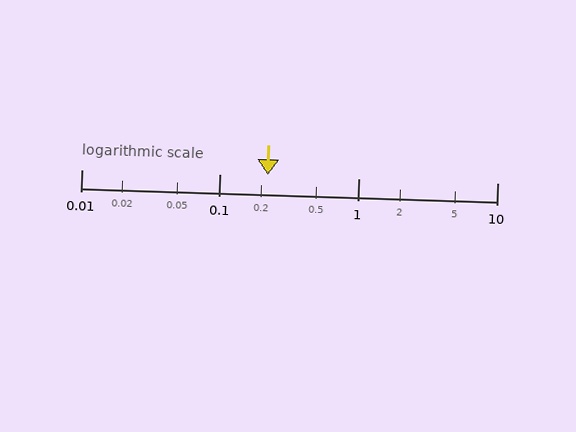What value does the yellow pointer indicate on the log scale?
The pointer indicates approximately 0.22.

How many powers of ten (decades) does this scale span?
The scale spans 3 decades, from 0.01 to 10.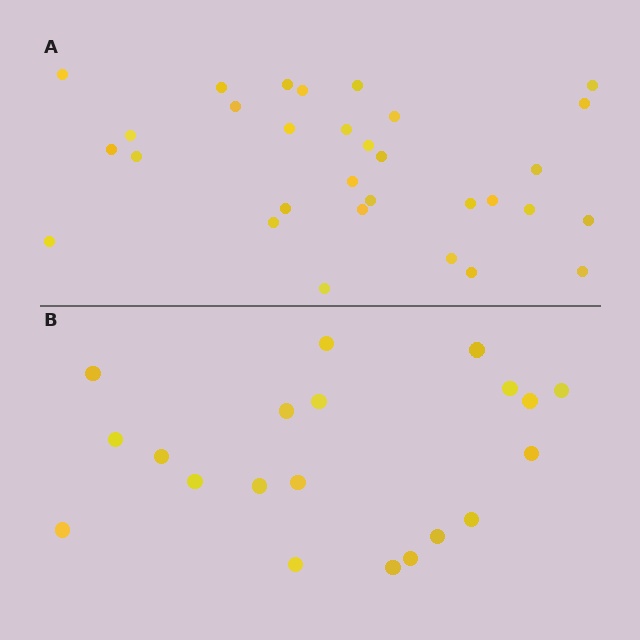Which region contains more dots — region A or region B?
Region A (the top region) has more dots.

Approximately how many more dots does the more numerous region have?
Region A has roughly 12 or so more dots than region B.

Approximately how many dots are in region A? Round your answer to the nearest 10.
About 30 dots. (The exact count is 31, which rounds to 30.)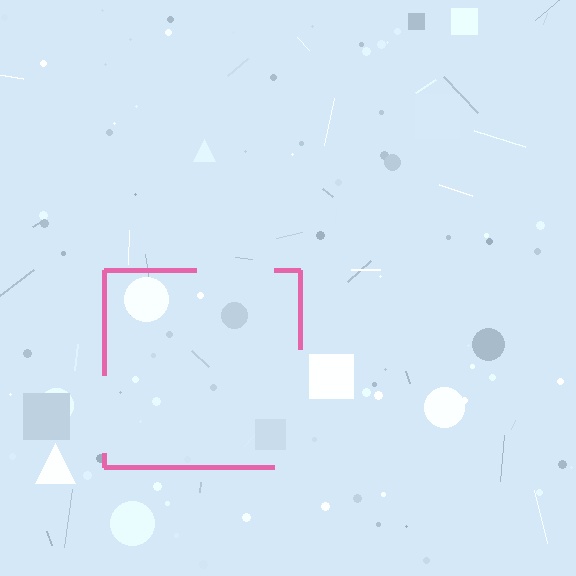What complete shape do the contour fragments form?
The contour fragments form a square.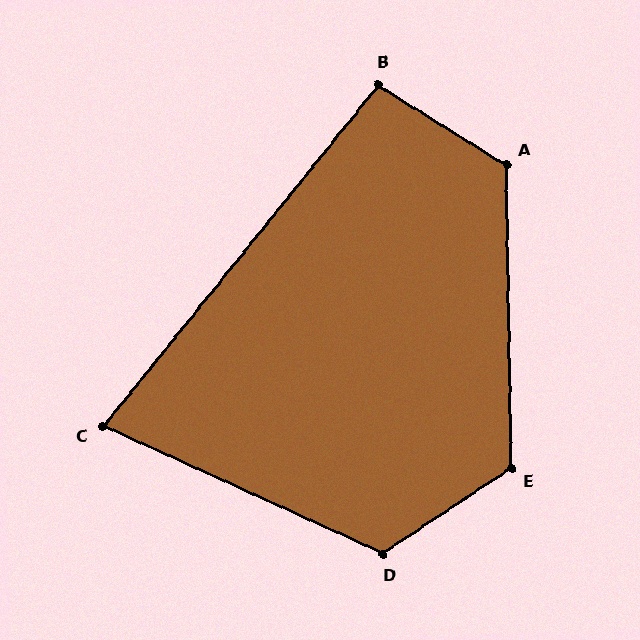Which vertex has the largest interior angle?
A, at approximately 123 degrees.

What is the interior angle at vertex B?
Approximately 97 degrees (obtuse).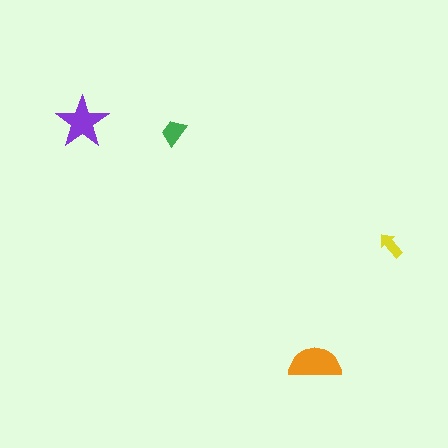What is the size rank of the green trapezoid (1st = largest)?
3rd.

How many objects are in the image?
There are 4 objects in the image.